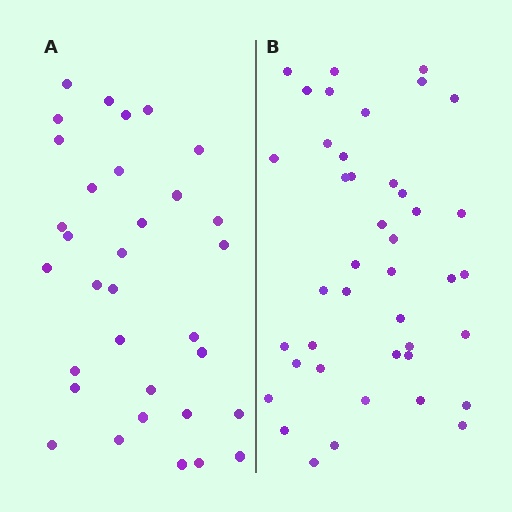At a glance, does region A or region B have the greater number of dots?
Region B (the right region) has more dots.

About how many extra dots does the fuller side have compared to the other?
Region B has roughly 8 or so more dots than region A.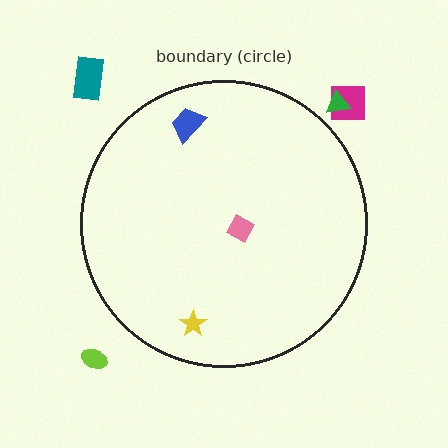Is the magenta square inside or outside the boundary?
Outside.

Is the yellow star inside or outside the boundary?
Inside.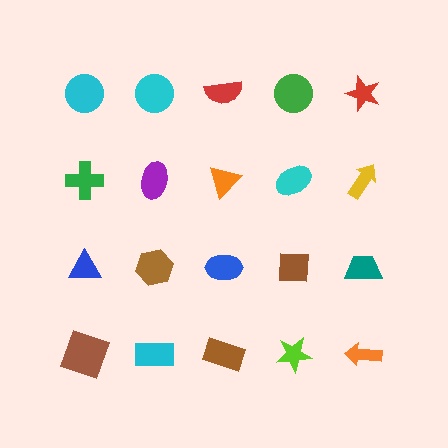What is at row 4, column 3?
A brown rectangle.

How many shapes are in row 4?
5 shapes.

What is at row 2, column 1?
A green cross.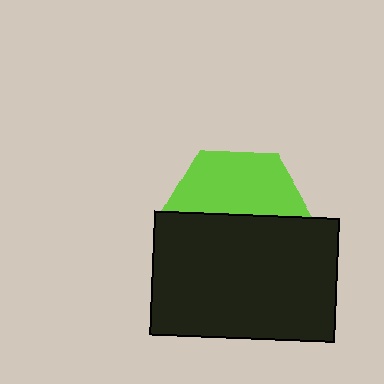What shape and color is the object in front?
The object in front is a black rectangle.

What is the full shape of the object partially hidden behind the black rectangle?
The partially hidden object is a lime hexagon.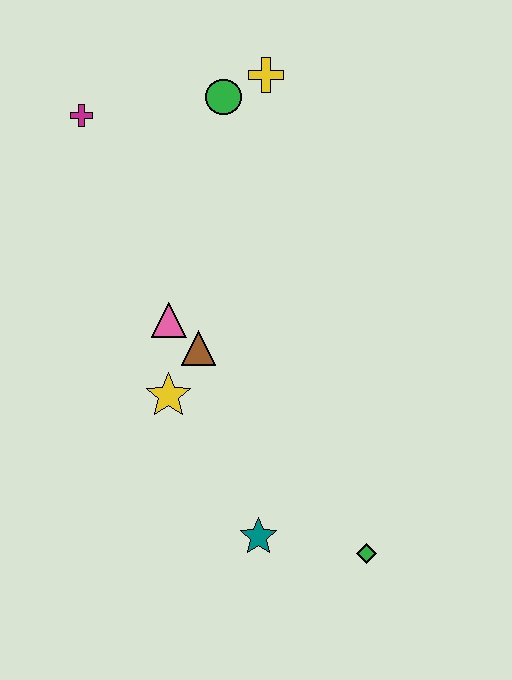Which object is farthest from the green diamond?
The magenta cross is farthest from the green diamond.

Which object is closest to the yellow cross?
The green circle is closest to the yellow cross.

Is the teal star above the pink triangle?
No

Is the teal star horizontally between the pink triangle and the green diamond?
Yes